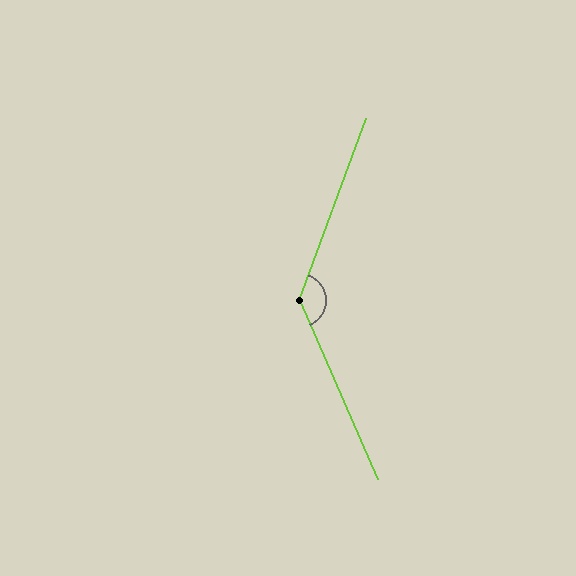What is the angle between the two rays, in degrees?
Approximately 136 degrees.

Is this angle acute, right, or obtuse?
It is obtuse.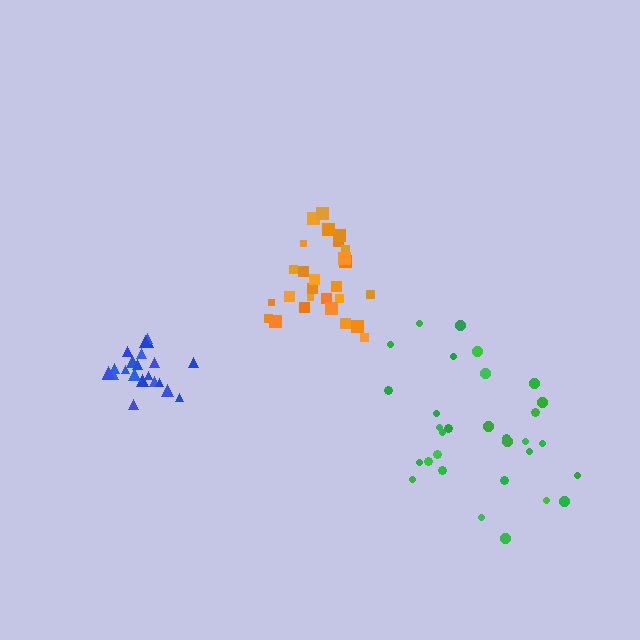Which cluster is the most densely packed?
Blue.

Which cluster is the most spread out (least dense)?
Green.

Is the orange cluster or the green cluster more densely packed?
Orange.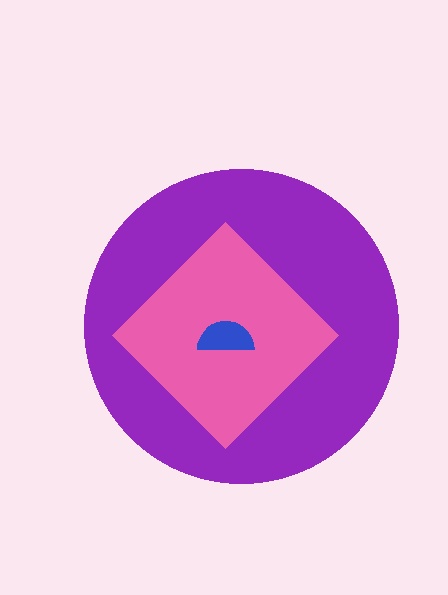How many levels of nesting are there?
3.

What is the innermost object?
The blue semicircle.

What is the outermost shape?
The purple circle.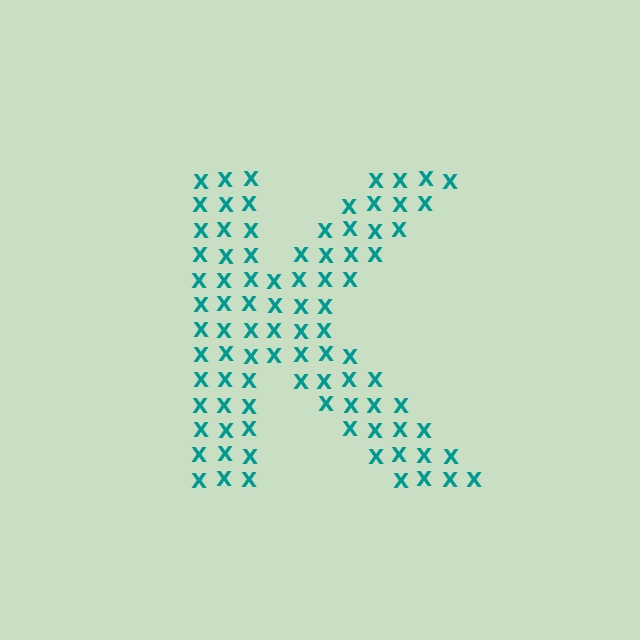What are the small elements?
The small elements are letter X's.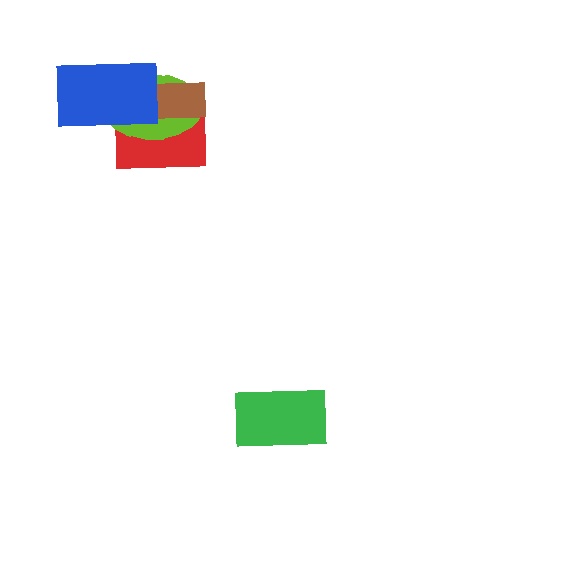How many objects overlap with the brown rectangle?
3 objects overlap with the brown rectangle.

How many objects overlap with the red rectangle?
3 objects overlap with the red rectangle.